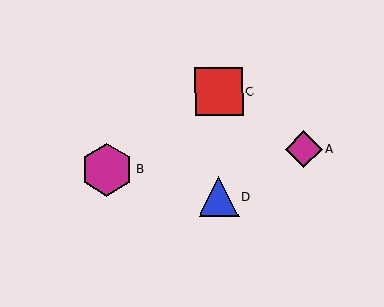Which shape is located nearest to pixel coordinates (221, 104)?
The red square (labeled C) at (219, 92) is nearest to that location.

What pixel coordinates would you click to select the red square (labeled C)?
Click at (219, 92) to select the red square C.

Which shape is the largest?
The magenta hexagon (labeled B) is the largest.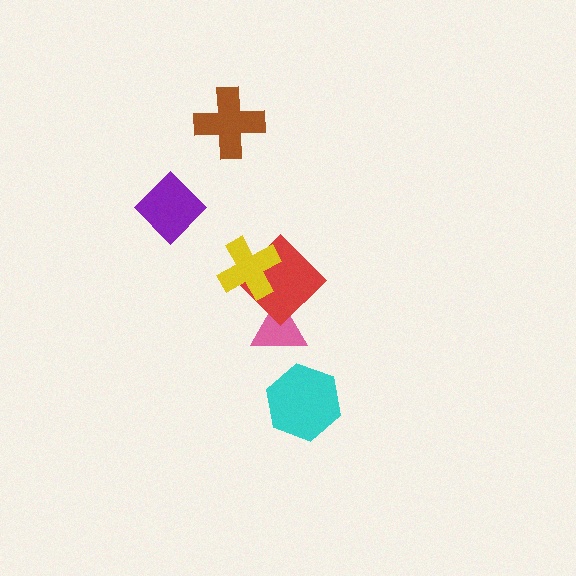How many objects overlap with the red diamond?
2 objects overlap with the red diamond.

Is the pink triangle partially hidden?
Yes, it is partially covered by another shape.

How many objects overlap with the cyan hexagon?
0 objects overlap with the cyan hexagon.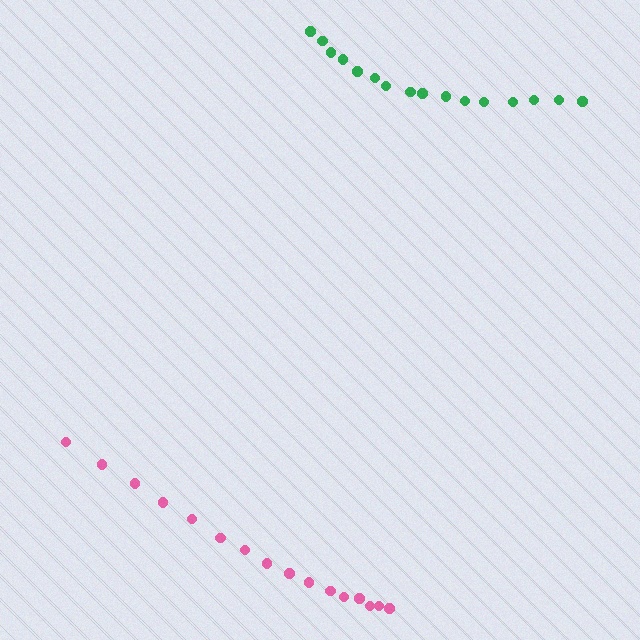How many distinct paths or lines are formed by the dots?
There are 2 distinct paths.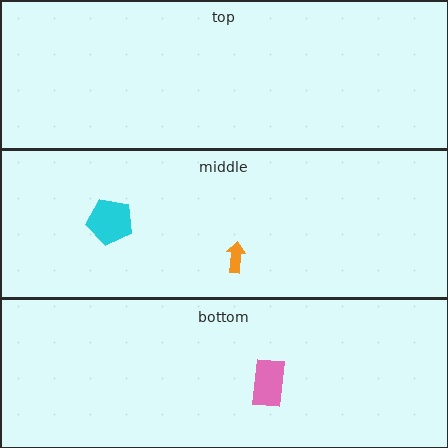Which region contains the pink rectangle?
The bottom region.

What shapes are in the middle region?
The orange arrow, the cyan pentagon.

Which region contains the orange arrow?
The middle region.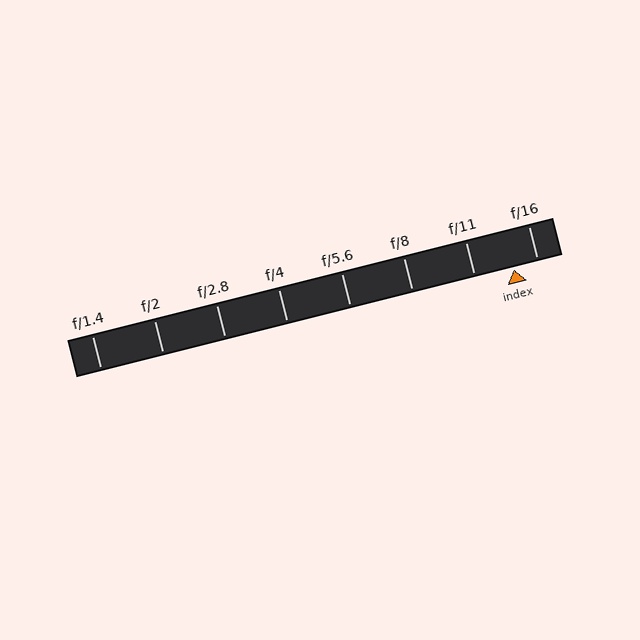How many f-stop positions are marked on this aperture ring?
There are 8 f-stop positions marked.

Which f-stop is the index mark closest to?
The index mark is closest to f/16.